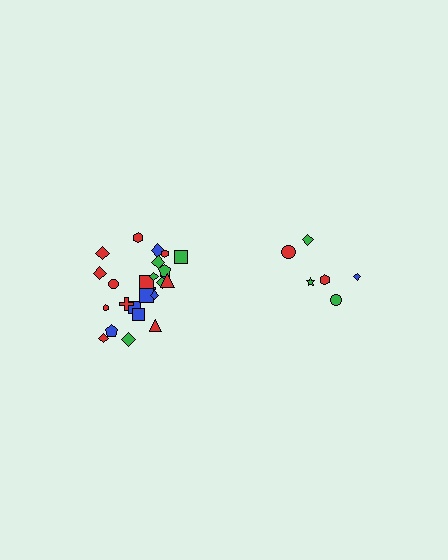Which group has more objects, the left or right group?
The left group.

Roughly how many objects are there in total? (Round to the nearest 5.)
Roughly 30 objects in total.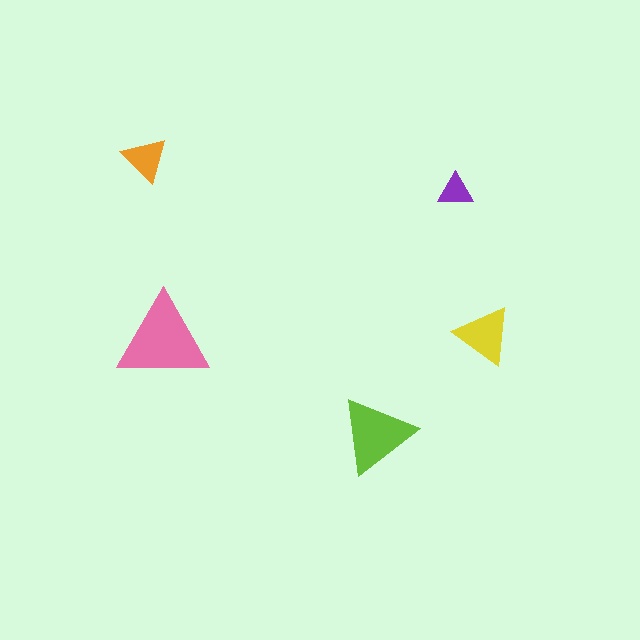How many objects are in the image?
There are 5 objects in the image.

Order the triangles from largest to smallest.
the pink one, the lime one, the yellow one, the orange one, the purple one.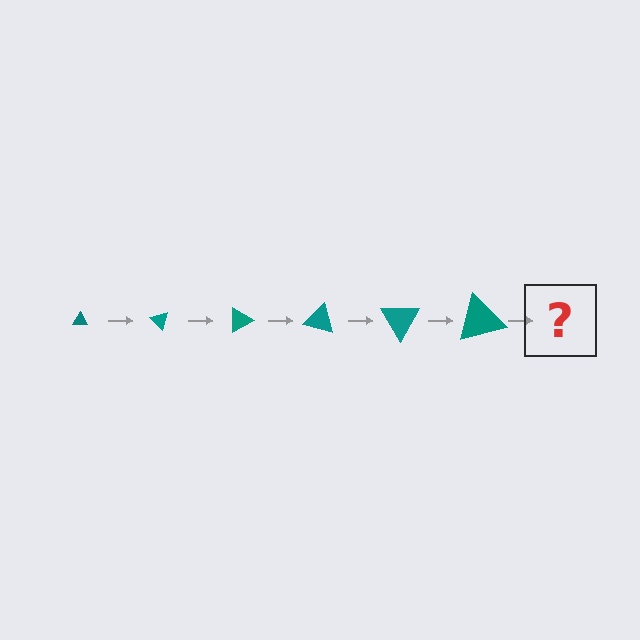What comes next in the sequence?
The next element should be a triangle, larger than the previous one and rotated 270 degrees from the start.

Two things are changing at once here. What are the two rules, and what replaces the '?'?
The two rules are that the triangle grows larger each step and it rotates 45 degrees each step. The '?' should be a triangle, larger than the previous one and rotated 270 degrees from the start.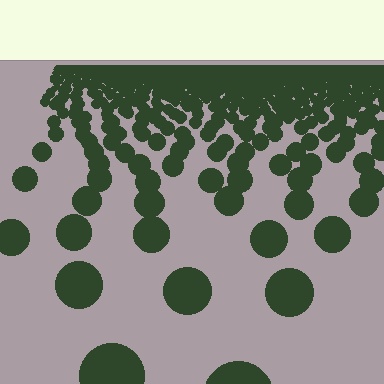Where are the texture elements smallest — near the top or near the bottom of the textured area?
Near the top.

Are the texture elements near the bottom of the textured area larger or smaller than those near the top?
Larger. Near the bottom, elements are closer to the viewer and appear at a bigger on-screen size.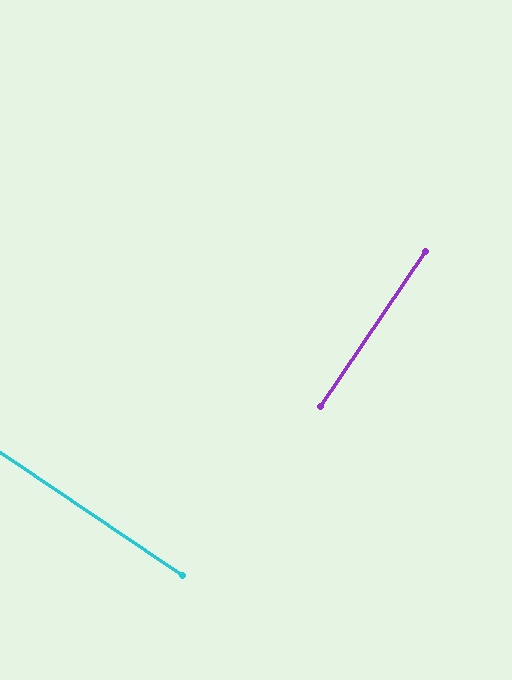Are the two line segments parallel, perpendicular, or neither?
Perpendicular — they meet at approximately 90°.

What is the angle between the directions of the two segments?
Approximately 90 degrees.